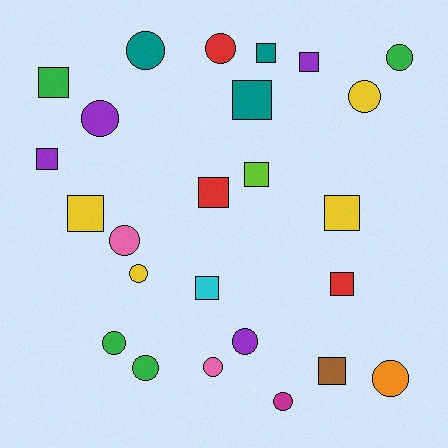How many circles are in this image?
There are 13 circles.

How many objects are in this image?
There are 25 objects.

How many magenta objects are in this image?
There is 1 magenta object.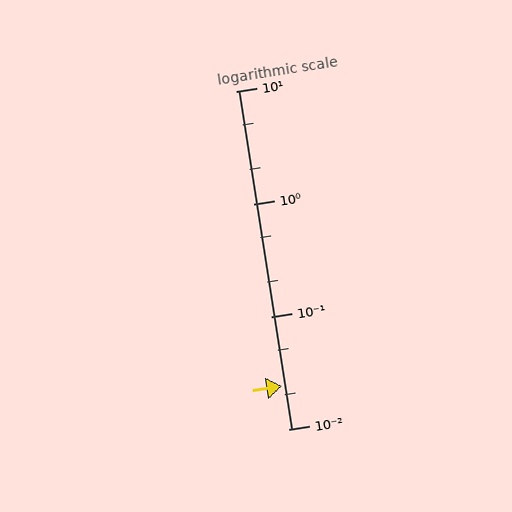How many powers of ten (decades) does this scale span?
The scale spans 3 decades, from 0.01 to 10.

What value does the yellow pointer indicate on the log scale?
The pointer indicates approximately 0.024.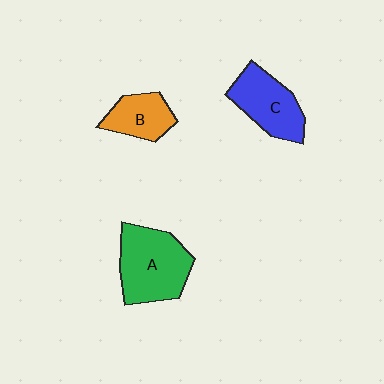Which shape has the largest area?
Shape A (green).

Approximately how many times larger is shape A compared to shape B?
Approximately 1.8 times.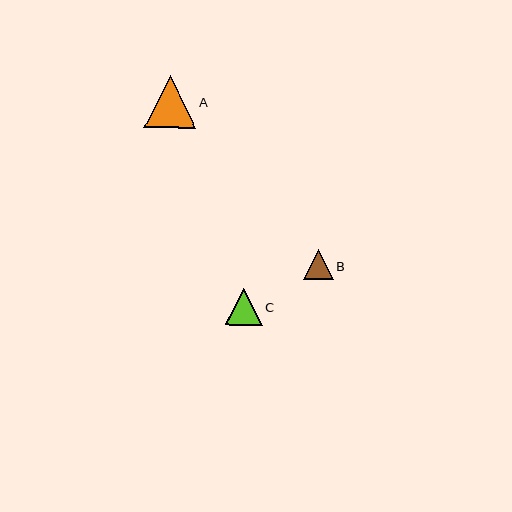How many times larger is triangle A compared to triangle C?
Triangle A is approximately 1.4 times the size of triangle C.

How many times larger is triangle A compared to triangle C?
Triangle A is approximately 1.4 times the size of triangle C.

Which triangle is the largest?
Triangle A is the largest with a size of approximately 51 pixels.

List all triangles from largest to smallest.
From largest to smallest: A, C, B.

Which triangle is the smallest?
Triangle B is the smallest with a size of approximately 30 pixels.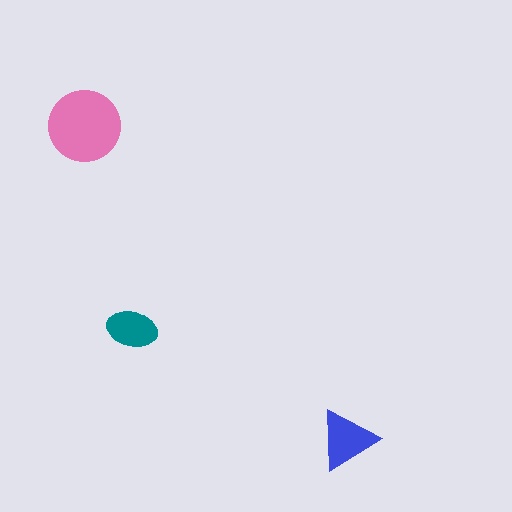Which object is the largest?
The pink circle.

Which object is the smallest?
The teal ellipse.